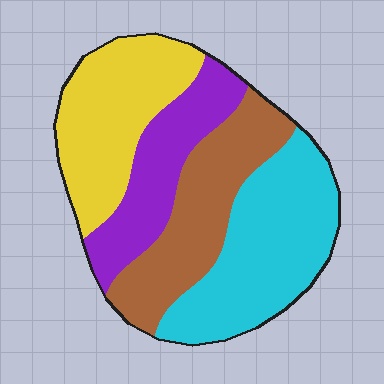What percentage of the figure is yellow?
Yellow takes up about one quarter (1/4) of the figure.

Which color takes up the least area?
Purple, at roughly 20%.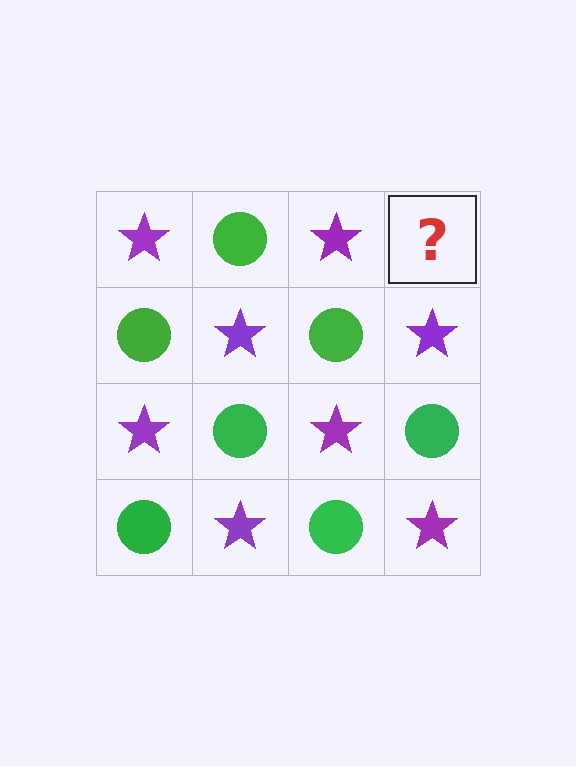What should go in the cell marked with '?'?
The missing cell should contain a green circle.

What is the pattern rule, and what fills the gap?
The rule is that it alternates purple star and green circle in a checkerboard pattern. The gap should be filled with a green circle.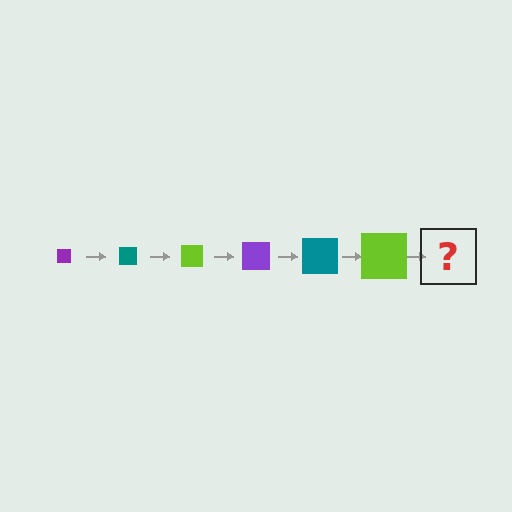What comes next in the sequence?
The next element should be a purple square, larger than the previous one.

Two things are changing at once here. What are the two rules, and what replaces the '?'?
The two rules are that the square grows larger each step and the color cycles through purple, teal, and lime. The '?' should be a purple square, larger than the previous one.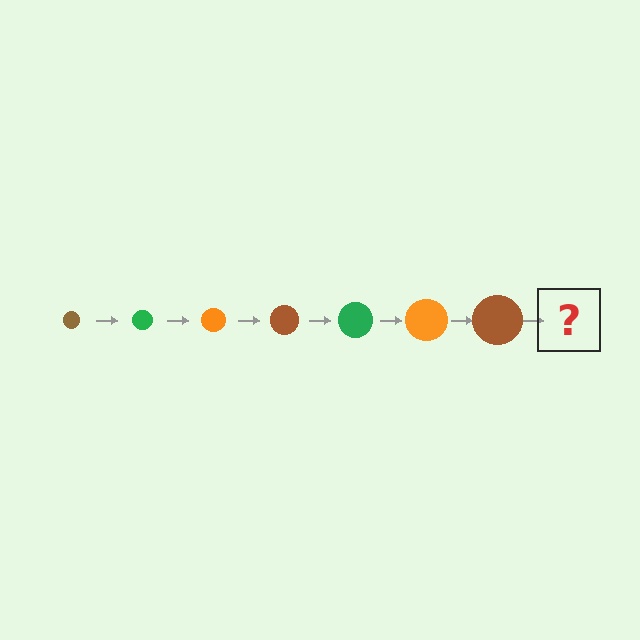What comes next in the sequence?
The next element should be a green circle, larger than the previous one.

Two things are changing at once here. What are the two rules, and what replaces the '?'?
The two rules are that the circle grows larger each step and the color cycles through brown, green, and orange. The '?' should be a green circle, larger than the previous one.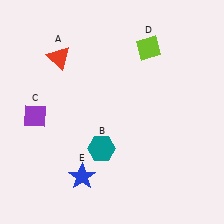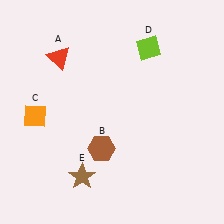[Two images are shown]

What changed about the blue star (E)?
In Image 1, E is blue. In Image 2, it changed to brown.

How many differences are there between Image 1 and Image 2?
There are 3 differences between the two images.